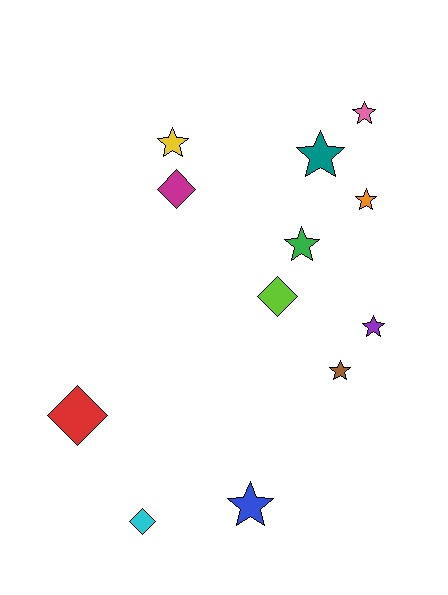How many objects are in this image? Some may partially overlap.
There are 12 objects.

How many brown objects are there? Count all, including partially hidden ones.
There is 1 brown object.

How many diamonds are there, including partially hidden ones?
There are 4 diamonds.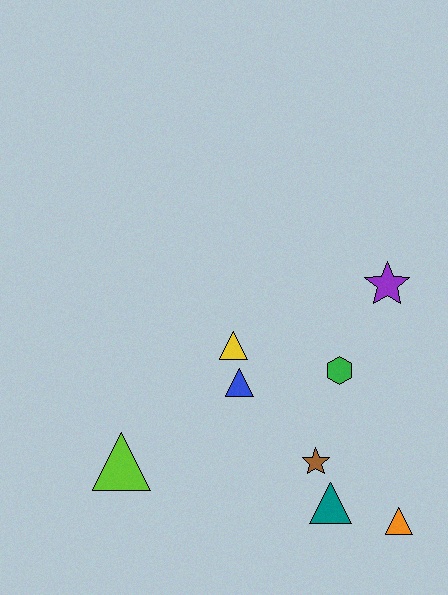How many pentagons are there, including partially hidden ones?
There are no pentagons.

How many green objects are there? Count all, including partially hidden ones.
There is 1 green object.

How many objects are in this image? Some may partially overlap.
There are 8 objects.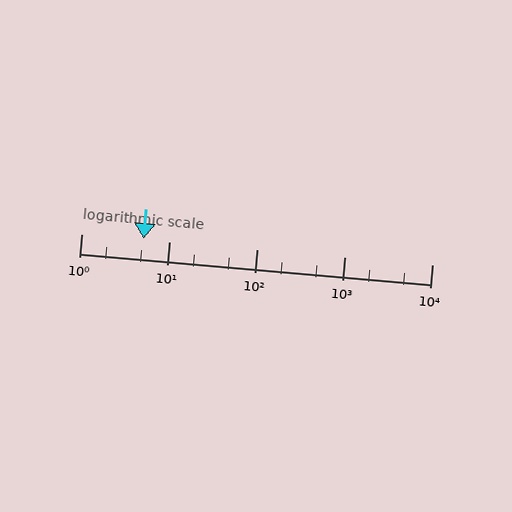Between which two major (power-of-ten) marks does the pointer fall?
The pointer is between 1 and 10.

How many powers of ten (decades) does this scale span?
The scale spans 4 decades, from 1 to 10000.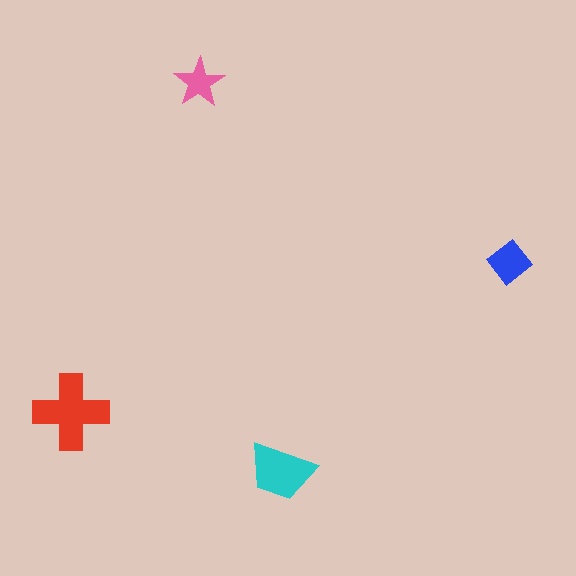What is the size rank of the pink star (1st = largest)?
4th.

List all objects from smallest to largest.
The pink star, the blue diamond, the cyan trapezoid, the red cross.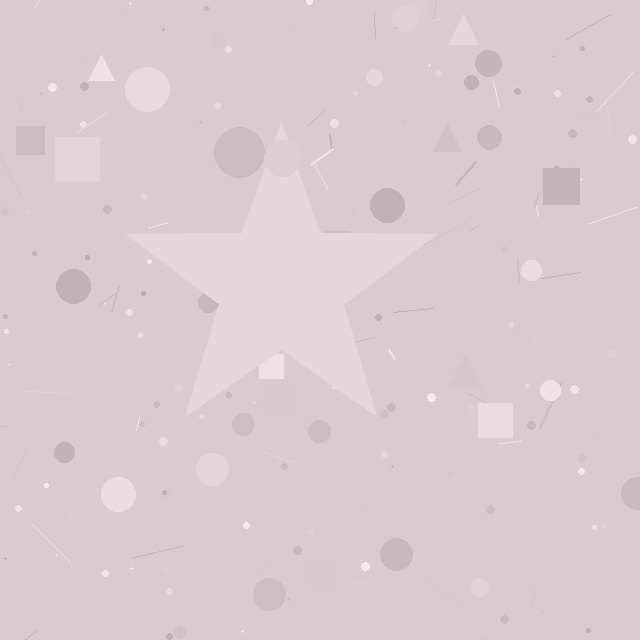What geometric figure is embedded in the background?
A star is embedded in the background.